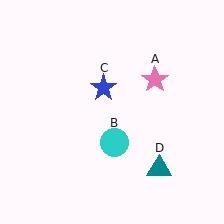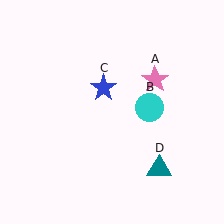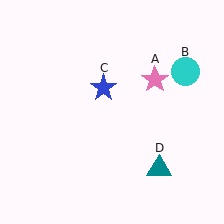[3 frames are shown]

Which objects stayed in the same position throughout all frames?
Pink star (object A) and blue star (object C) and teal triangle (object D) remained stationary.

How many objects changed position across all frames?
1 object changed position: cyan circle (object B).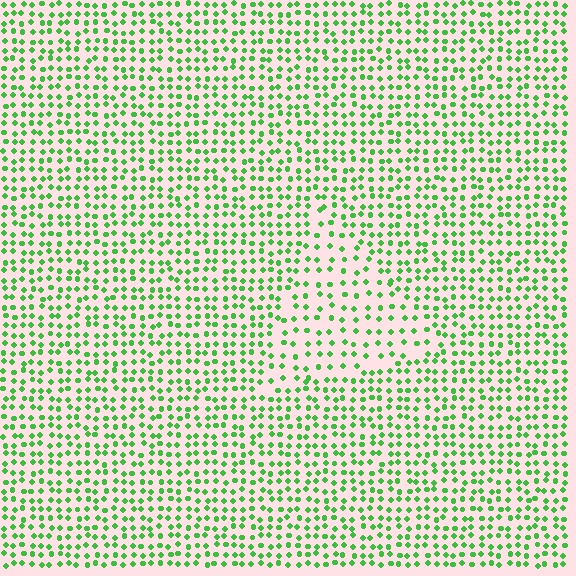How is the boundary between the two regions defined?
The boundary is defined by a change in element density (approximately 1.7x ratio). All elements are the same color, size, and shape.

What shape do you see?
I see a triangle.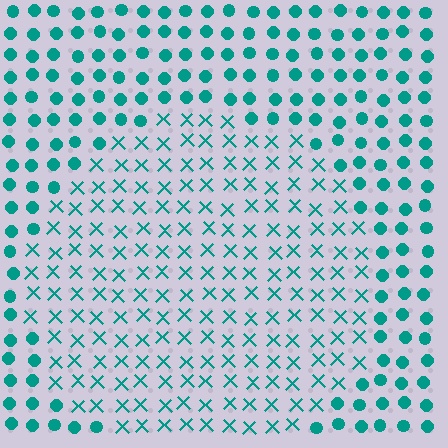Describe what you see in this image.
The image is filled with small teal elements arranged in a uniform grid. A circle-shaped region contains X marks, while the surrounding area contains circles. The boundary is defined purely by the change in element shape.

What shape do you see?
I see a circle.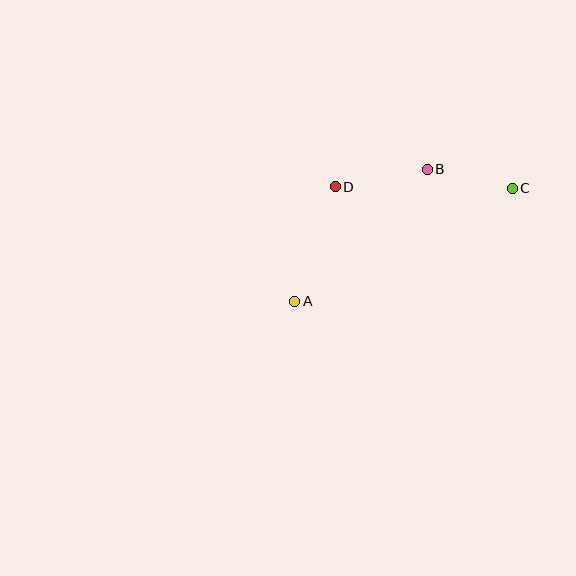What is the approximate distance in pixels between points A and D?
The distance between A and D is approximately 121 pixels.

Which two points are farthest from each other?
Points A and C are farthest from each other.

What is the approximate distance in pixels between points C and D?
The distance between C and D is approximately 177 pixels.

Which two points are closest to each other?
Points B and C are closest to each other.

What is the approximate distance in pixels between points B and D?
The distance between B and D is approximately 94 pixels.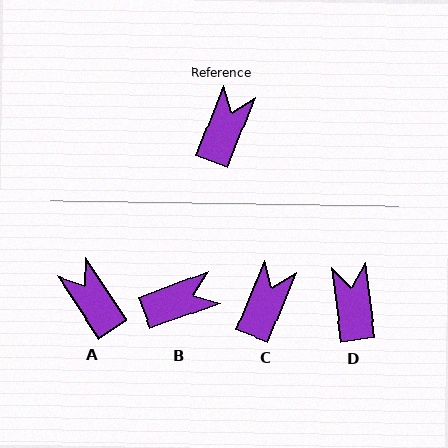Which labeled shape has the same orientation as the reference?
C.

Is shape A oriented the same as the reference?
No, it is off by about 55 degrees.